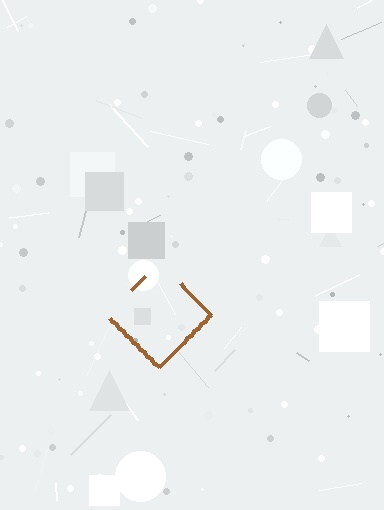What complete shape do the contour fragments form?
The contour fragments form a diamond.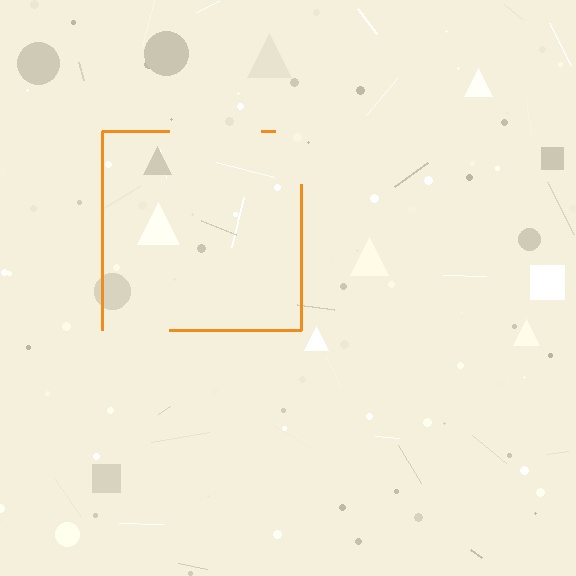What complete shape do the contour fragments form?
The contour fragments form a square.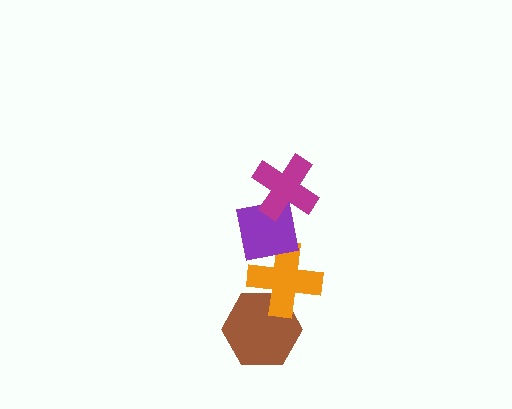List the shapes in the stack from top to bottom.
From top to bottom: the magenta cross, the purple square, the orange cross, the brown hexagon.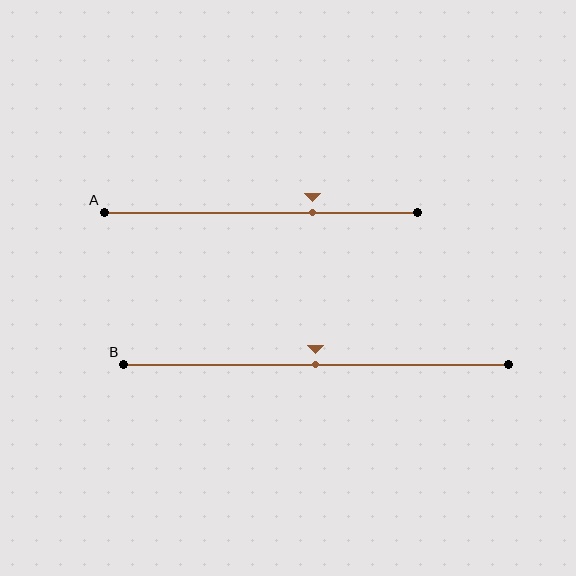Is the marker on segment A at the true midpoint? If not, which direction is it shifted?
No, the marker on segment A is shifted to the right by about 17% of the segment length.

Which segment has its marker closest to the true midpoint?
Segment B has its marker closest to the true midpoint.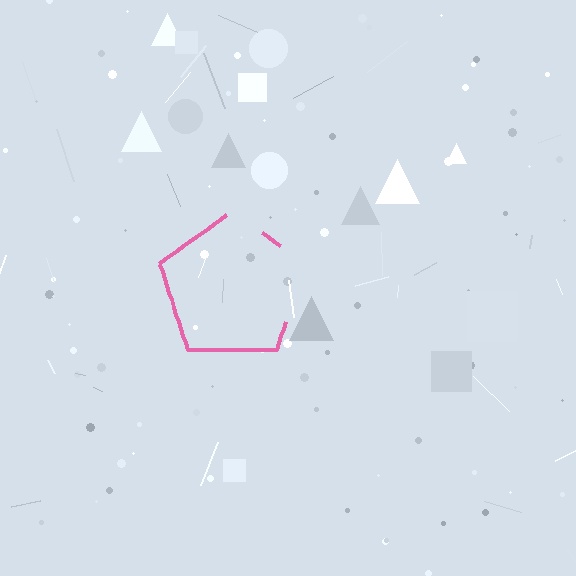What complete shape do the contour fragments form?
The contour fragments form a pentagon.